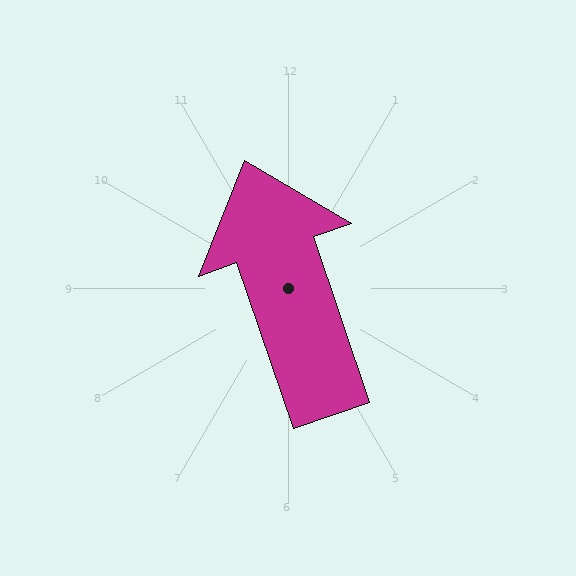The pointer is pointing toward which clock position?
Roughly 11 o'clock.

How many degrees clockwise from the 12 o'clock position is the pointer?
Approximately 341 degrees.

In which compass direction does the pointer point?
North.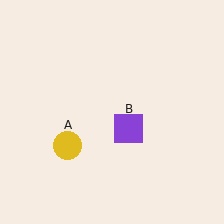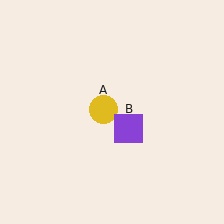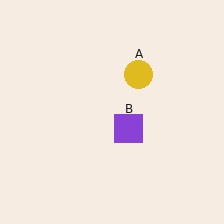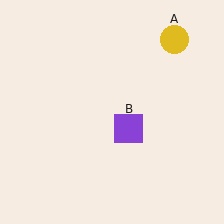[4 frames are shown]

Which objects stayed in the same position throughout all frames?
Purple square (object B) remained stationary.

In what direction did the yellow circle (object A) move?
The yellow circle (object A) moved up and to the right.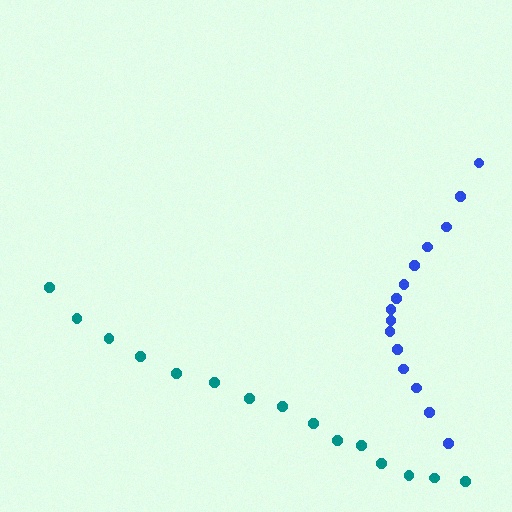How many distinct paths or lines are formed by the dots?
There are 2 distinct paths.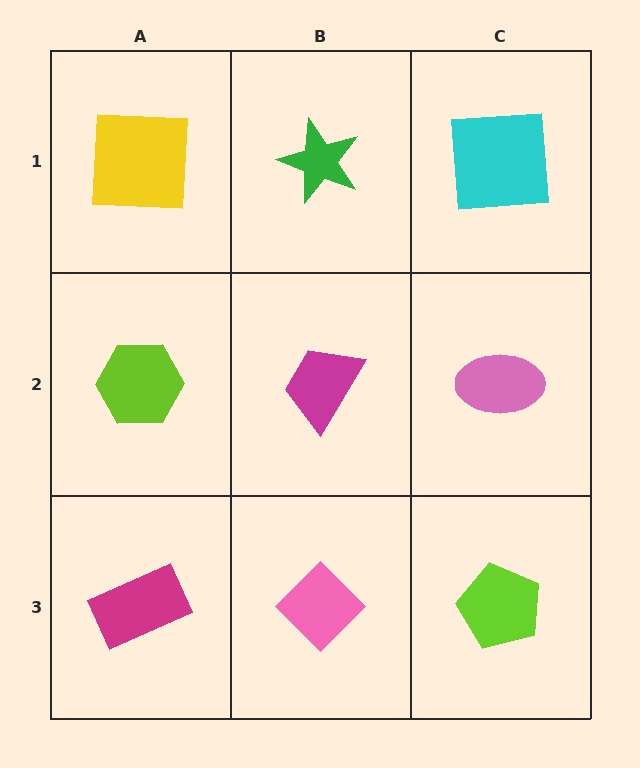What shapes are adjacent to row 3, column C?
A pink ellipse (row 2, column C), a pink diamond (row 3, column B).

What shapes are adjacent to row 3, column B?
A magenta trapezoid (row 2, column B), a magenta rectangle (row 3, column A), a lime pentagon (row 3, column C).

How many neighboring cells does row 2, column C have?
3.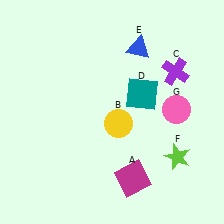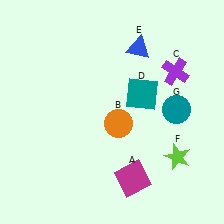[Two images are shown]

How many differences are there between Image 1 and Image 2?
There are 2 differences between the two images.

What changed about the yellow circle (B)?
In Image 1, B is yellow. In Image 2, it changed to orange.